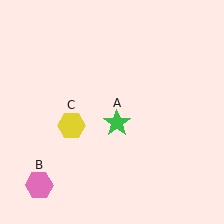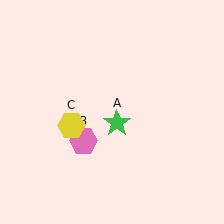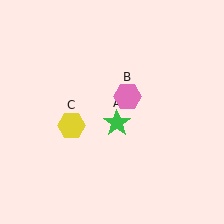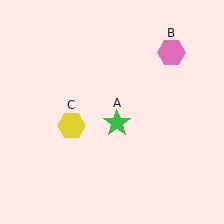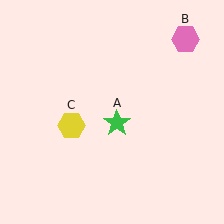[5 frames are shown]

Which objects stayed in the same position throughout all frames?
Green star (object A) and yellow hexagon (object C) remained stationary.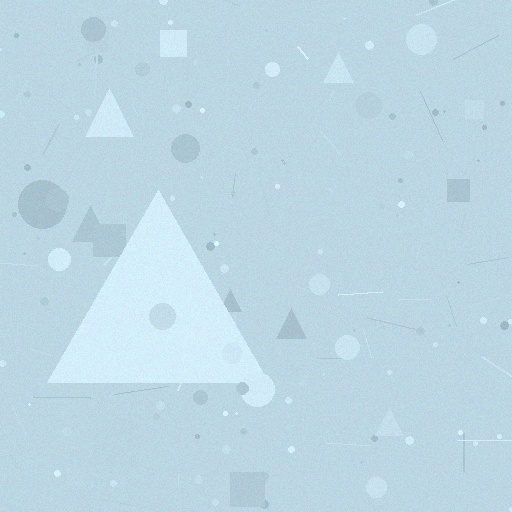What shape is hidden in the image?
A triangle is hidden in the image.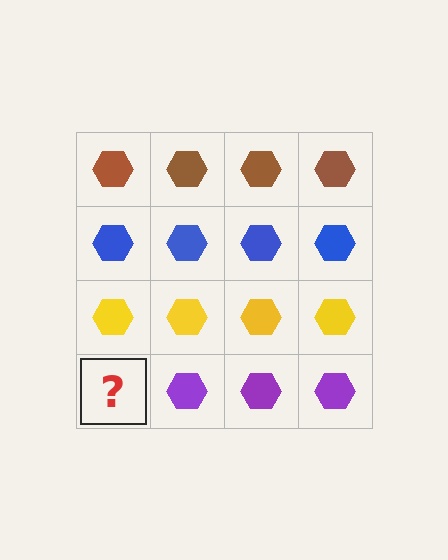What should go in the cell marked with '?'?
The missing cell should contain a purple hexagon.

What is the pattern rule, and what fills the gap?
The rule is that each row has a consistent color. The gap should be filled with a purple hexagon.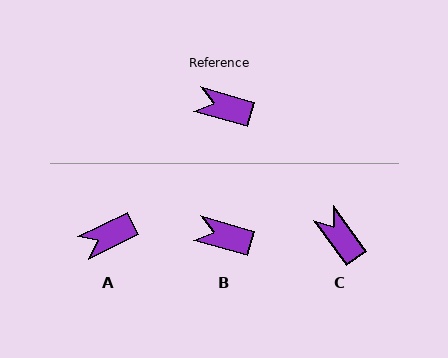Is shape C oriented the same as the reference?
No, it is off by about 38 degrees.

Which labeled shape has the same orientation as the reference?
B.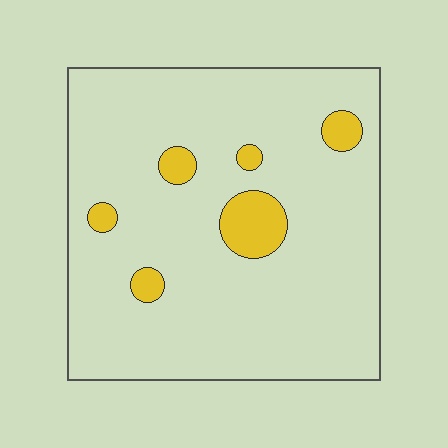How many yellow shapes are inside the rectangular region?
6.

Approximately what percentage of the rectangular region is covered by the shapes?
Approximately 10%.